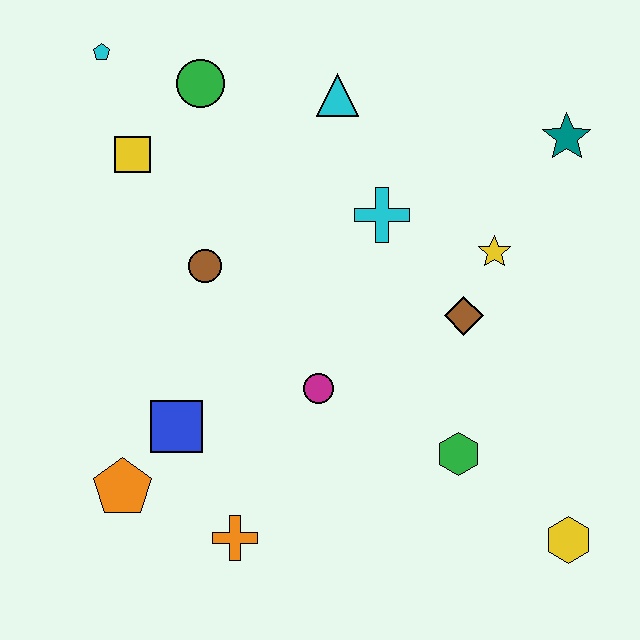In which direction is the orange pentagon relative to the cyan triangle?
The orange pentagon is below the cyan triangle.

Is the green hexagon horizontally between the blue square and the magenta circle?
No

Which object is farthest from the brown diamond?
The cyan pentagon is farthest from the brown diamond.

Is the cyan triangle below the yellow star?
No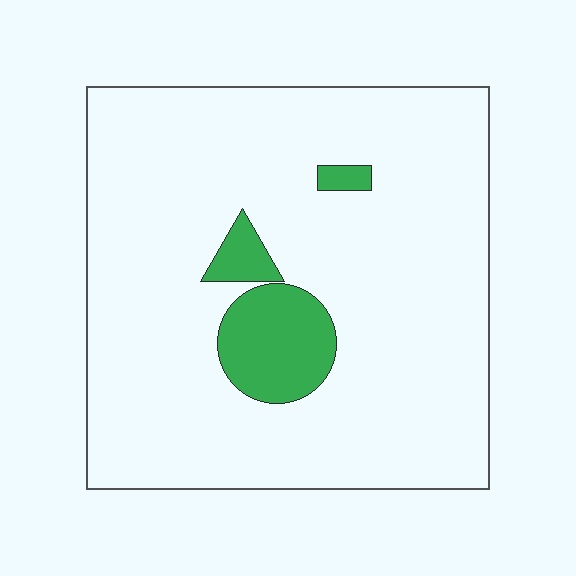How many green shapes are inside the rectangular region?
3.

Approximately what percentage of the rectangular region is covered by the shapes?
Approximately 10%.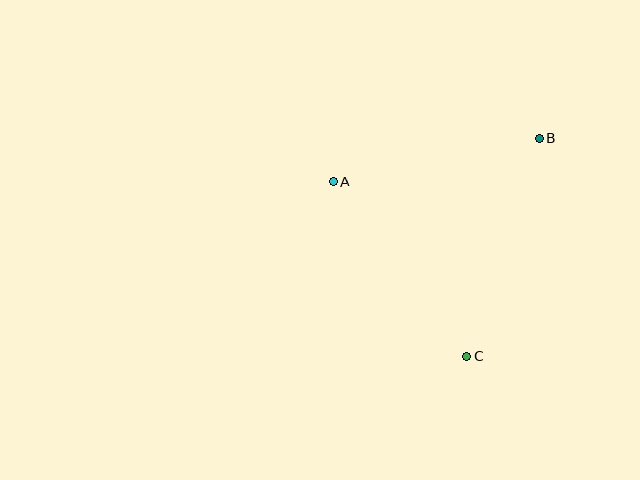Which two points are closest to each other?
Points A and B are closest to each other.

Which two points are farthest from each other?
Points B and C are farthest from each other.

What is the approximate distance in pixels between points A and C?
The distance between A and C is approximately 220 pixels.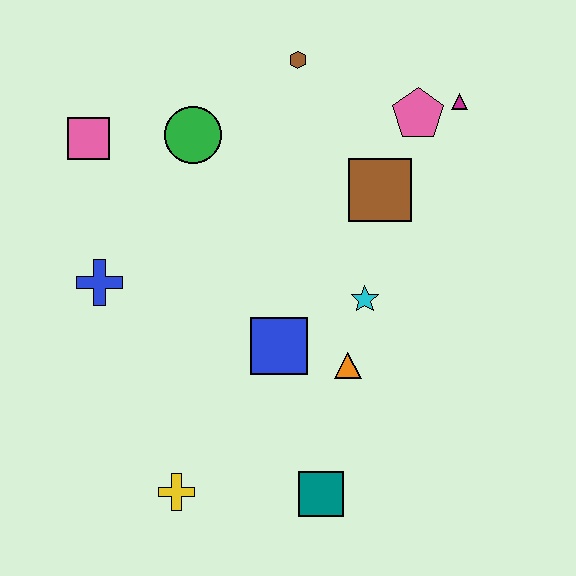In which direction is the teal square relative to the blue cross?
The teal square is to the right of the blue cross.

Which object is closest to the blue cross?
The pink square is closest to the blue cross.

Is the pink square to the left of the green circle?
Yes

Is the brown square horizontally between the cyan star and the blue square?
No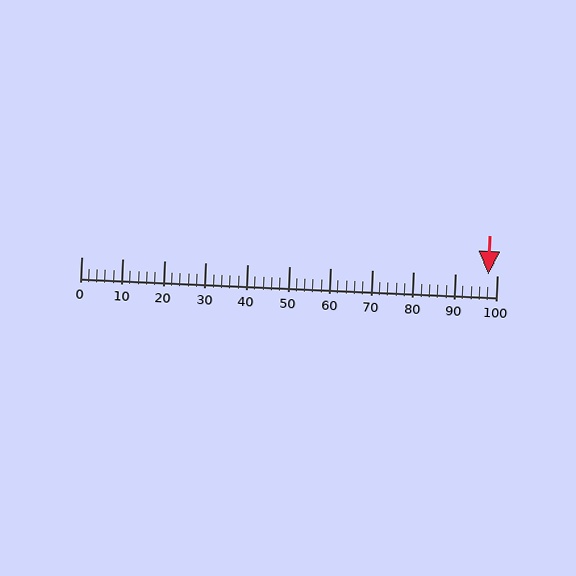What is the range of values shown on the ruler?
The ruler shows values from 0 to 100.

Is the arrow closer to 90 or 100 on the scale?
The arrow is closer to 100.